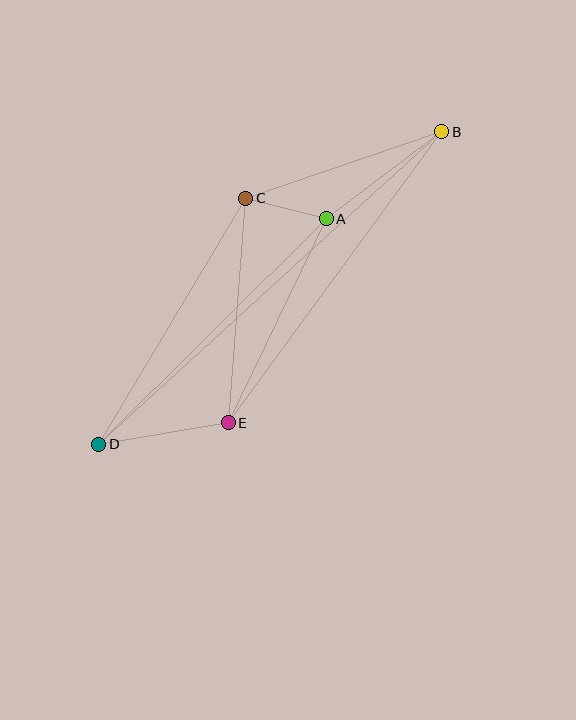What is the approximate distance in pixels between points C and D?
The distance between C and D is approximately 287 pixels.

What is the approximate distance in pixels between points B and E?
The distance between B and E is approximately 361 pixels.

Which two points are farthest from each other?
Points B and D are farthest from each other.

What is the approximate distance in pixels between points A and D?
The distance between A and D is approximately 320 pixels.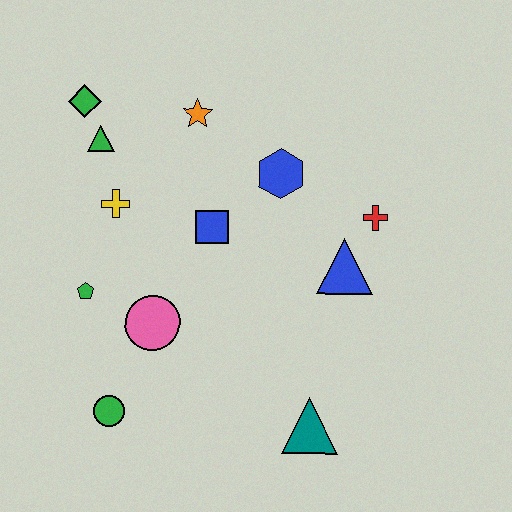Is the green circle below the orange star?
Yes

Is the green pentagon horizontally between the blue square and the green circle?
No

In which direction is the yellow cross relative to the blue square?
The yellow cross is to the left of the blue square.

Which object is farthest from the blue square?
The teal triangle is farthest from the blue square.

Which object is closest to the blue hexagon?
The blue square is closest to the blue hexagon.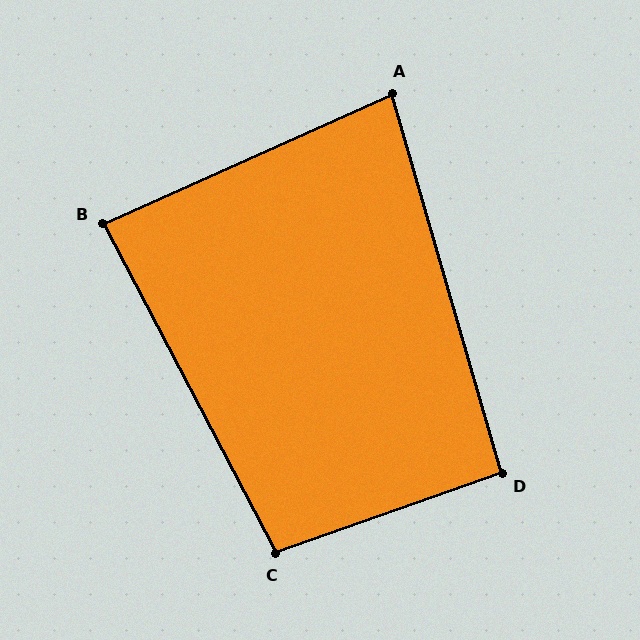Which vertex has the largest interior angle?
C, at approximately 98 degrees.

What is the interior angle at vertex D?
Approximately 93 degrees (approximately right).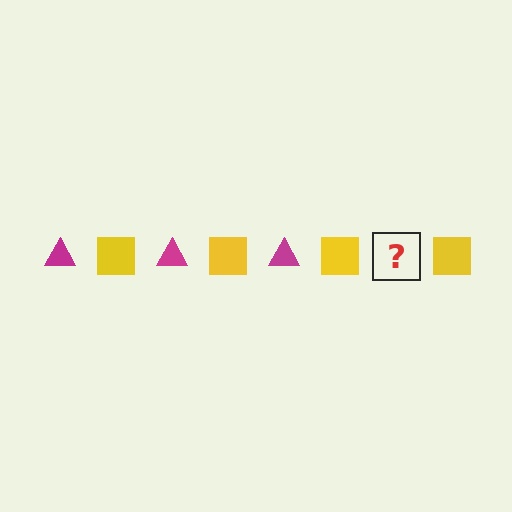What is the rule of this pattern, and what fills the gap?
The rule is that the pattern alternates between magenta triangle and yellow square. The gap should be filled with a magenta triangle.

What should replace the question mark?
The question mark should be replaced with a magenta triangle.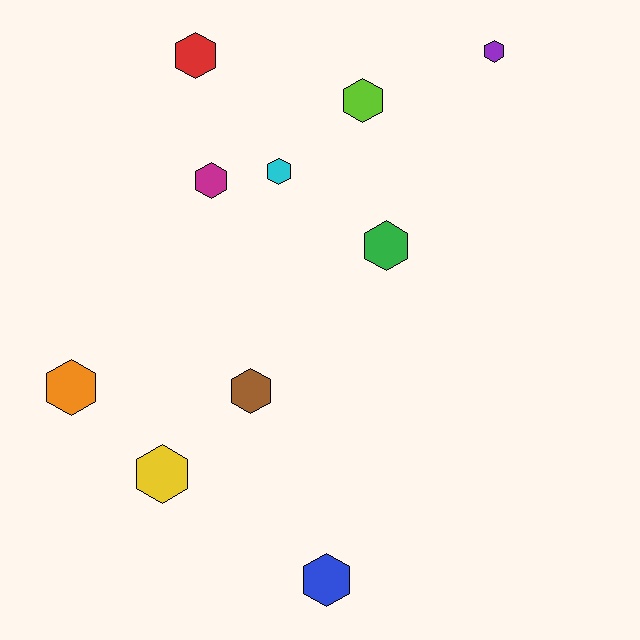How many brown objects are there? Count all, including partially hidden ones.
There is 1 brown object.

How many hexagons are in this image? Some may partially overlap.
There are 10 hexagons.